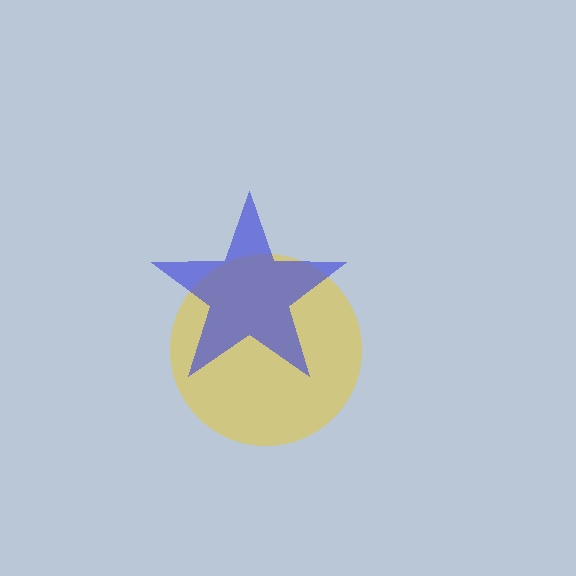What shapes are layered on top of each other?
The layered shapes are: a yellow circle, a blue star.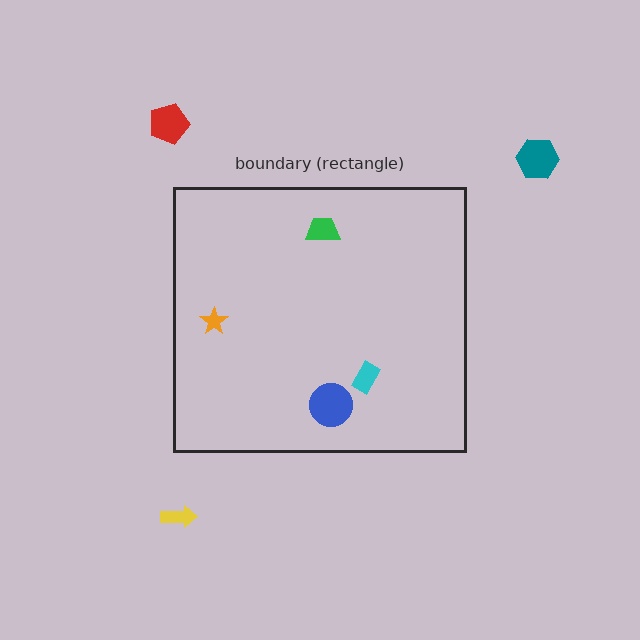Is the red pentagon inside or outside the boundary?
Outside.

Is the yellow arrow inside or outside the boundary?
Outside.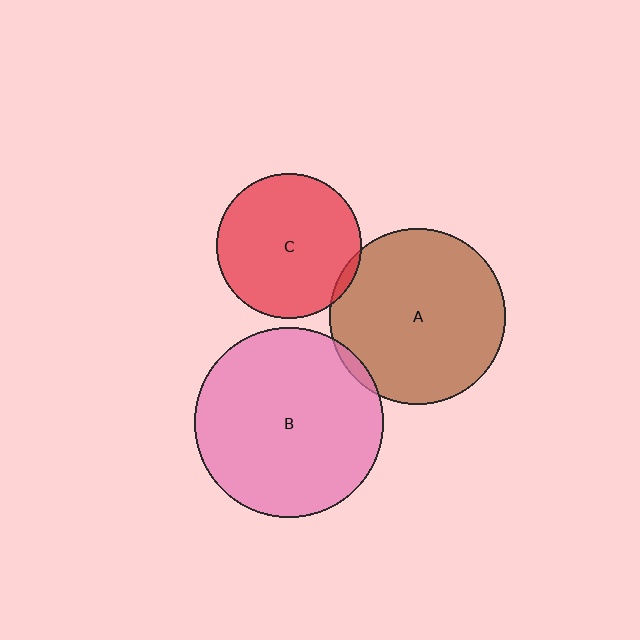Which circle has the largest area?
Circle B (pink).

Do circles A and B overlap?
Yes.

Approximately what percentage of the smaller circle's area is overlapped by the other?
Approximately 5%.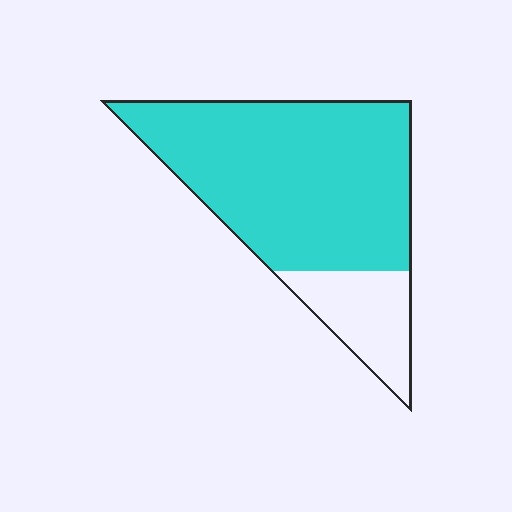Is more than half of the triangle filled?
Yes.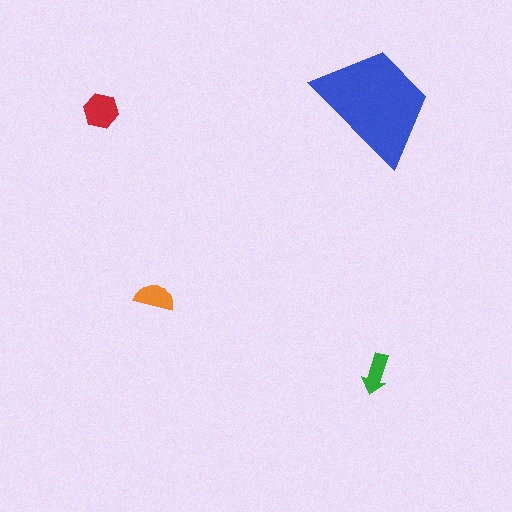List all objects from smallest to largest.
The green arrow, the orange semicircle, the red hexagon, the blue trapezoid.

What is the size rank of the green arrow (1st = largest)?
4th.